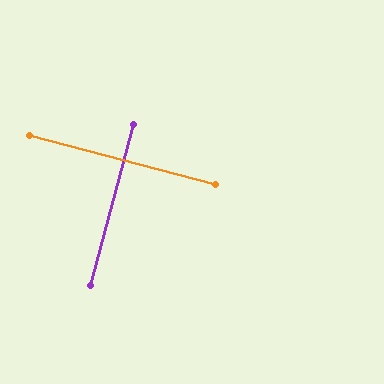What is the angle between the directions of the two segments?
Approximately 90 degrees.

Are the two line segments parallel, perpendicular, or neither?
Perpendicular — they meet at approximately 90°.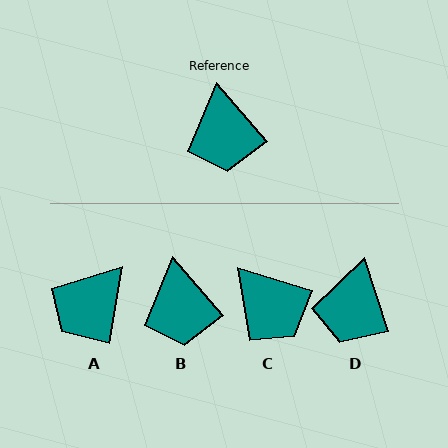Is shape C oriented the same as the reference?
No, it is off by about 32 degrees.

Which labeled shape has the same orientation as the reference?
B.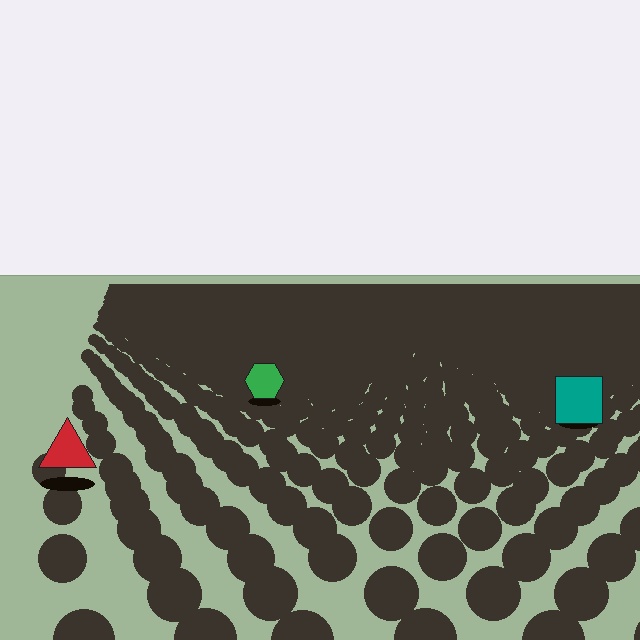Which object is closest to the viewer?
The red triangle is closest. The texture marks near it are larger and more spread out.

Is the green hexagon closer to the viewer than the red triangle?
No. The red triangle is closer — you can tell from the texture gradient: the ground texture is coarser near it.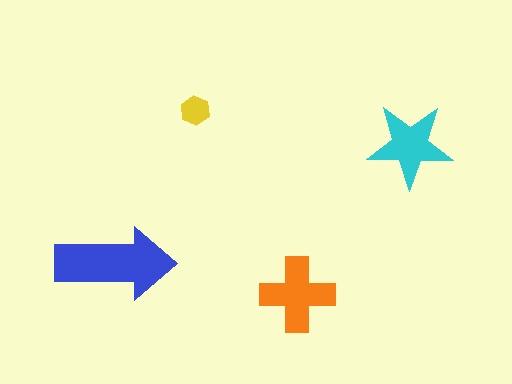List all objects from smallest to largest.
The yellow hexagon, the cyan star, the orange cross, the blue arrow.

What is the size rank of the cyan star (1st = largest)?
3rd.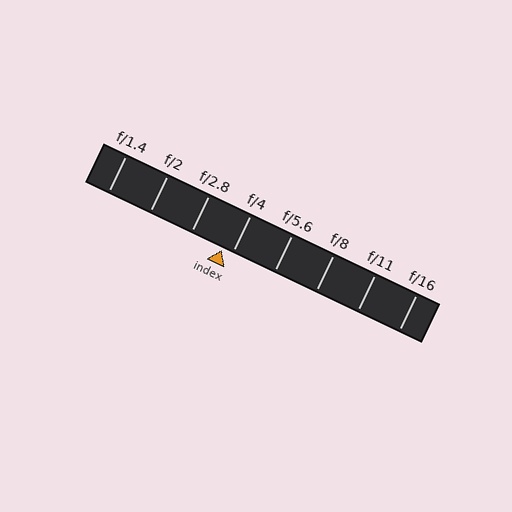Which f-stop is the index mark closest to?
The index mark is closest to f/4.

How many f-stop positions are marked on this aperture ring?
There are 8 f-stop positions marked.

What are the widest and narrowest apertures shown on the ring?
The widest aperture shown is f/1.4 and the narrowest is f/16.